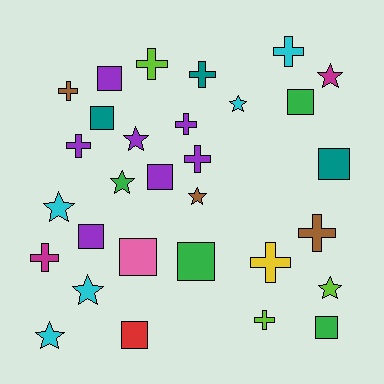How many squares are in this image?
There are 10 squares.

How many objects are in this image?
There are 30 objects.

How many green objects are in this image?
There are 4 green objects.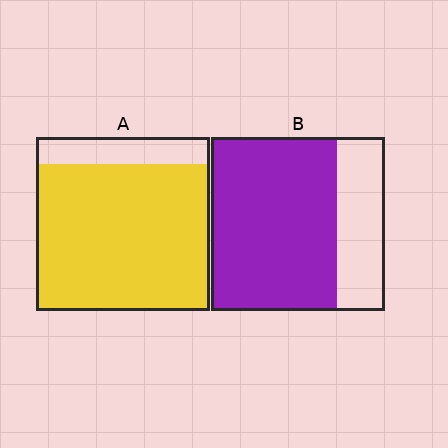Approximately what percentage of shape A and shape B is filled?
A is approximately 85% and B is approximately 70%.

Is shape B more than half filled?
Yes.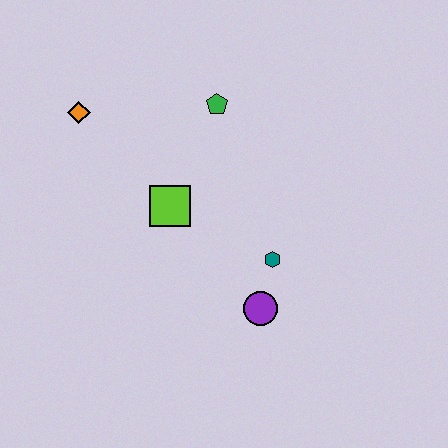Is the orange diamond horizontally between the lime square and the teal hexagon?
No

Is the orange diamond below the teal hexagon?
No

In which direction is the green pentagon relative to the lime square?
The green pentagon is above the lime square.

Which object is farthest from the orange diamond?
The purple circle is farthest from the orange diamond.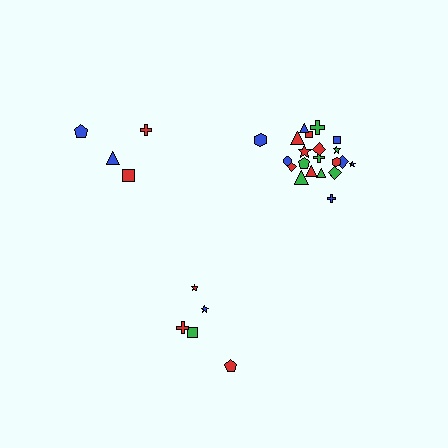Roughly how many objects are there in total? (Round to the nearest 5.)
Roughly 30 objects in total.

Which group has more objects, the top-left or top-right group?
The top-right group.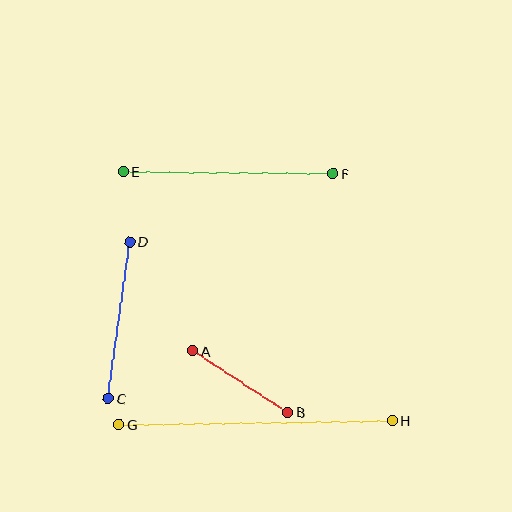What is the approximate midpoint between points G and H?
The midpoint is at approximately (256, 422) pixels.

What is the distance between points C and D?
The distance is approximately 158 pixels.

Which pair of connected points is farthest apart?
Points G and H are farthest apart.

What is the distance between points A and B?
The distance is approximately 113 pixels.